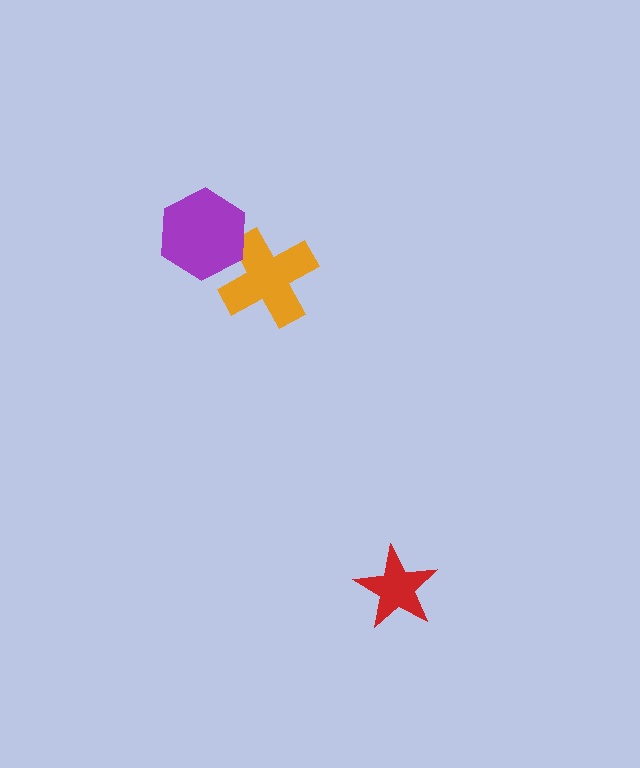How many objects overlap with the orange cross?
1 object overlaps with the orange cross.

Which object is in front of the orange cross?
The purple hexagon is in front of the orange cross.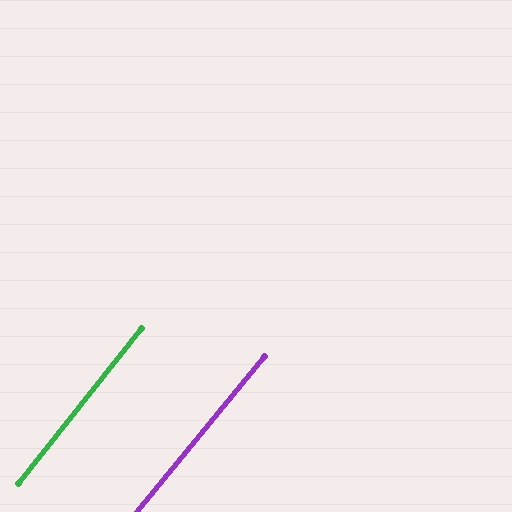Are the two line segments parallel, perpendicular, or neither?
Parallel — their directions differ by only 0.9°.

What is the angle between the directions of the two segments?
Approximately 1 degree.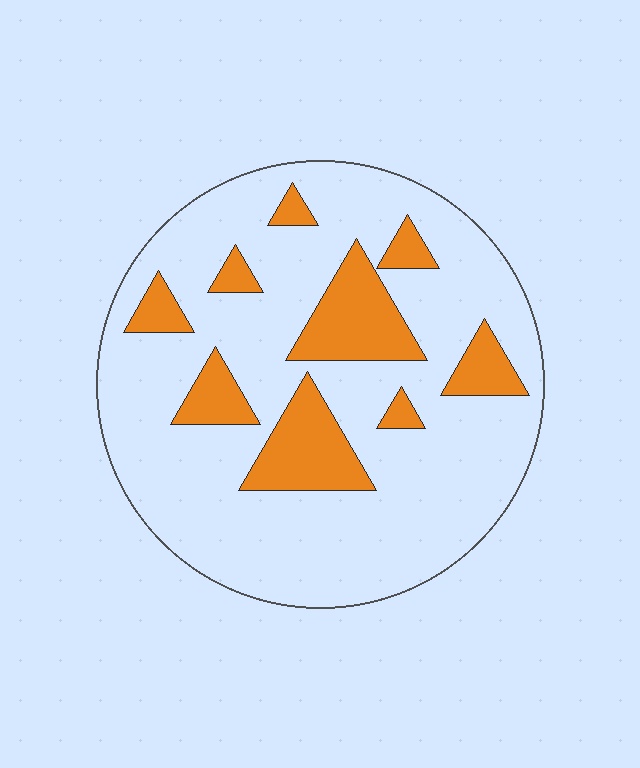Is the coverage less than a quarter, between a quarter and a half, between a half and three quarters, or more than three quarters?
Less than a quarter.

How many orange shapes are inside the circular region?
9.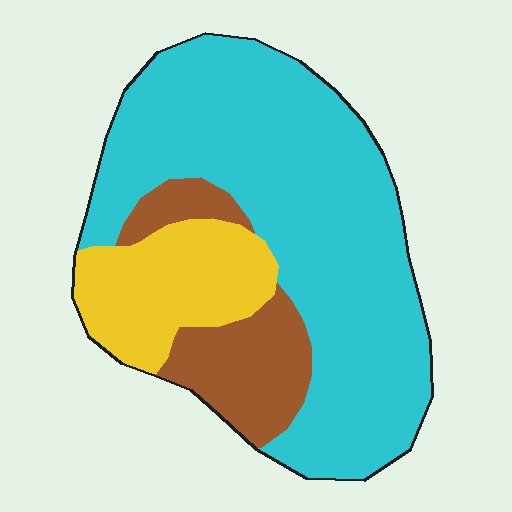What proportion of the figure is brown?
Brown takes up about one sixth (1/6) of the figure.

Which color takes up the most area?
Cyan, at roughly 65%.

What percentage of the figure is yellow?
Yellow takes up about one sixth (1/6) of the figure.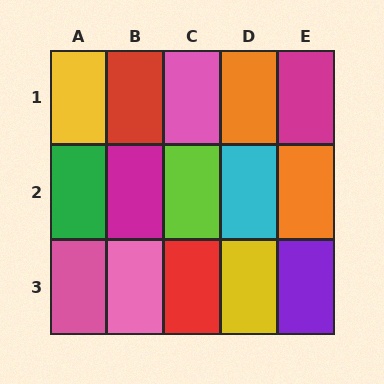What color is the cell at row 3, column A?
Pink.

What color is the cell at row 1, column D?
Orange.